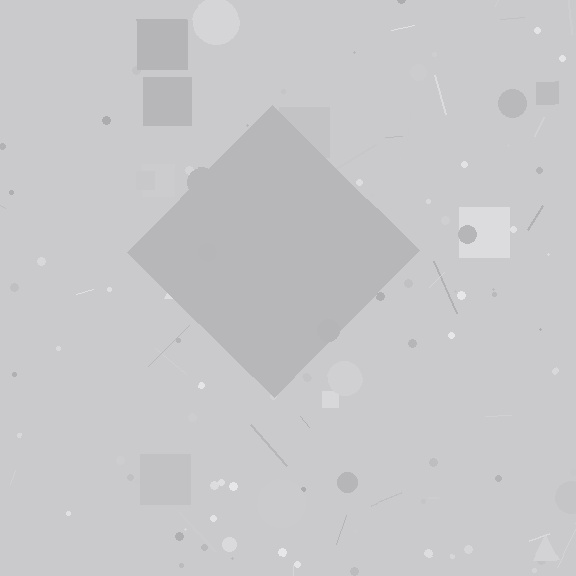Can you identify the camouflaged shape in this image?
The camouflaged shape is a diamond.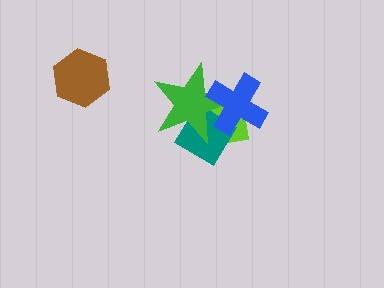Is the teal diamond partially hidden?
Yes, it is partially covered by another shape.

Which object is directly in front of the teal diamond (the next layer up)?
The green star is directly in front of the teal diamond.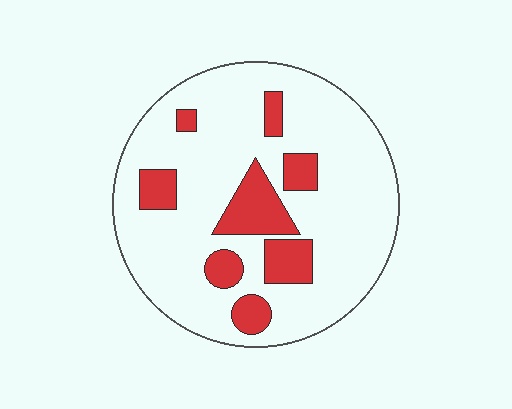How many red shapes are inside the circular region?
8.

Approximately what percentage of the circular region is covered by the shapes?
Approximately 20%.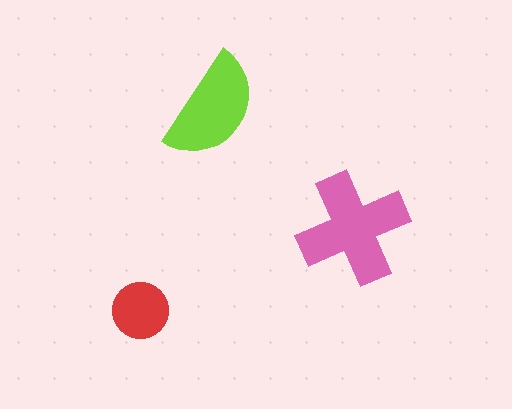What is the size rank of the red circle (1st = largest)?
3rd.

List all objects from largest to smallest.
The pink cross, the lime semicircle, the red circle.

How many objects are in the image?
There are 3 objects in the image.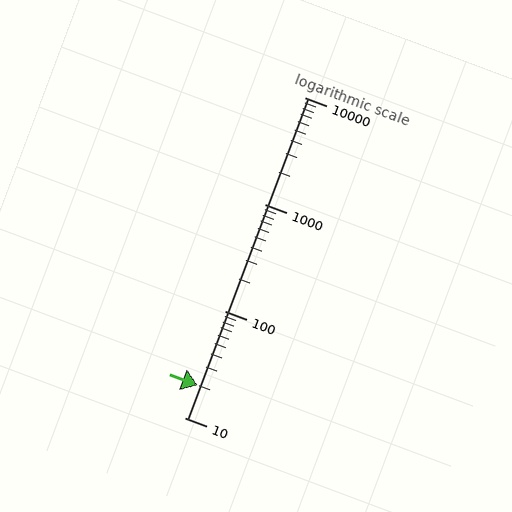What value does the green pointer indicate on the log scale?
The pointer indicates approximately 20.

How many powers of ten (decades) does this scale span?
The scale spans 3 decades, from 10 to 10000.